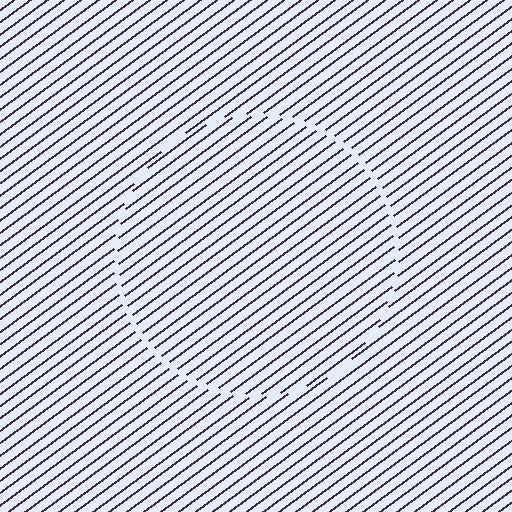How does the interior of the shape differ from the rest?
The interior of the shape contains the same grating, shifted by half a period — the contour is defined by the phase discontinuity where line-ends from the inner and outer gratings abut.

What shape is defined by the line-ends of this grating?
An illusory circle. The interior of the shape contains the same grating, shifted by half a period — the contour is defined by the phase discontinuity where line-ends from the inner and outer gratings abut.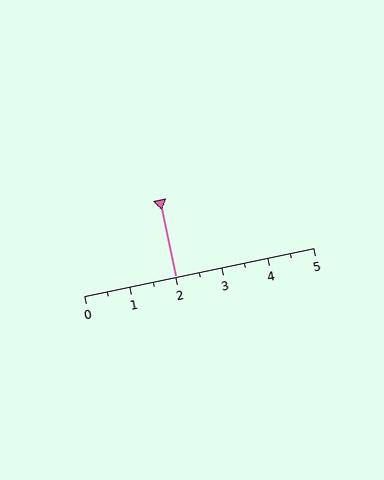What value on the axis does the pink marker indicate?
The marker indicates approximately 2.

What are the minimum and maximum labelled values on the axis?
The axis runs from 0 to 5.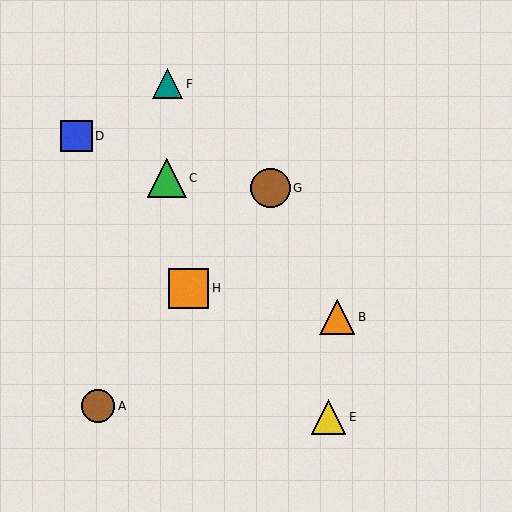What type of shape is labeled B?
Shape B is an orange triangle.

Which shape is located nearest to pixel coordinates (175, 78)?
The teal triangle (labeled F) at (168, 84) is nearest to that location.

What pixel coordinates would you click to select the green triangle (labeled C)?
Click at (167, 178) to select the green triangle C.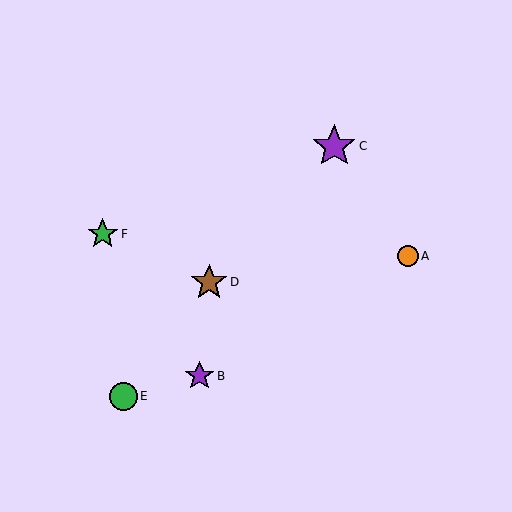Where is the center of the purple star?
The center of the purple star is at (200, 376).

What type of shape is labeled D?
Shape D is a brown star.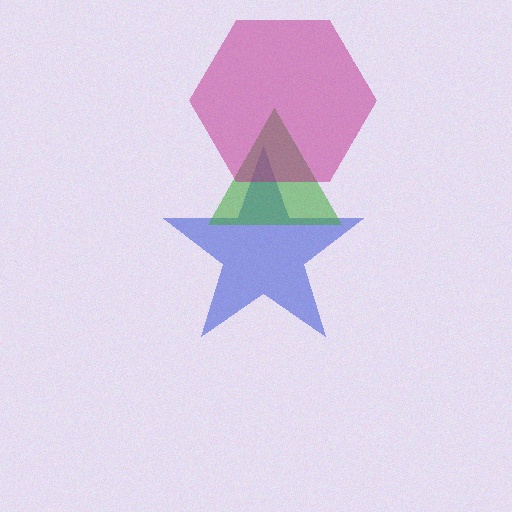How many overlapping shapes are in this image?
There are 3 overlapping shapes in the image.